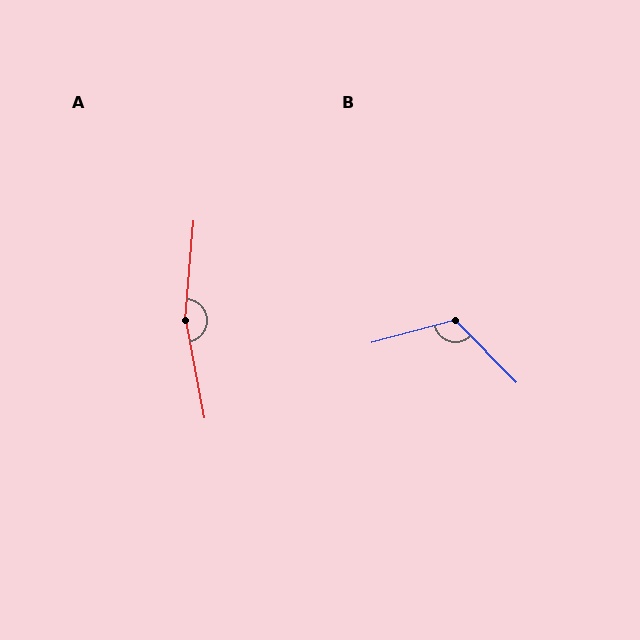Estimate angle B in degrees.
Approximately 119 degrees.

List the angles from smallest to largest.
B (119°), A (164°).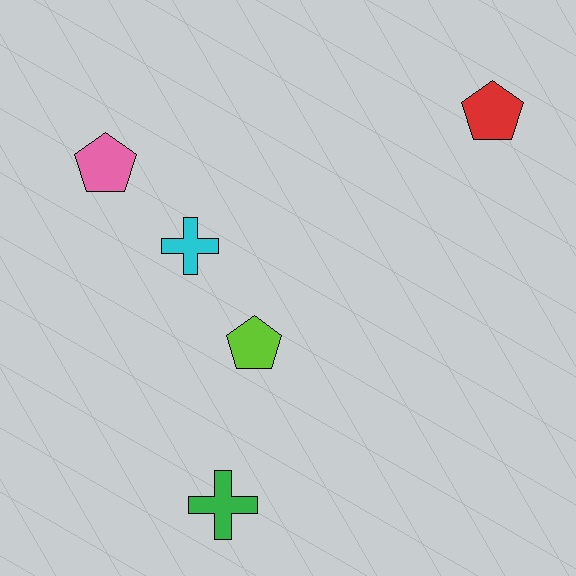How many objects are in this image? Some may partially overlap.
There are 5 objects.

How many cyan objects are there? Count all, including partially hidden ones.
There is 1 cyan object.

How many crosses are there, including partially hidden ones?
There are 2 crosses.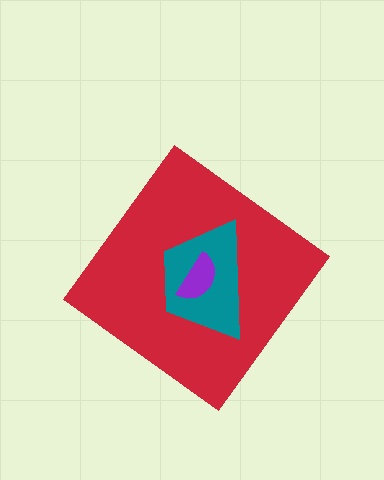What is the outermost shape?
The red diamond.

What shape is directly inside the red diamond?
The teal trapezoid.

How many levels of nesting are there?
3.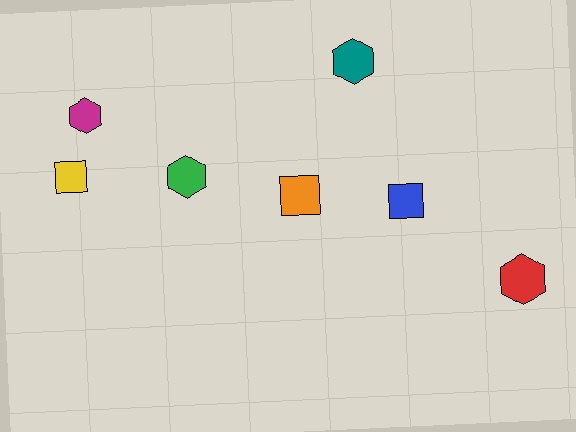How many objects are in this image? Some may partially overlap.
There are 7 objects.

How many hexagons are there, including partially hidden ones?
There are 4 hexagons.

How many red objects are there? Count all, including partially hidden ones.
There is 1 red object.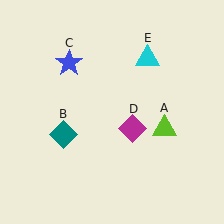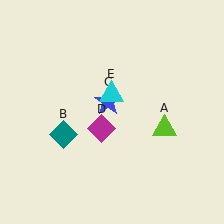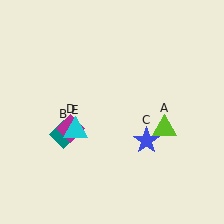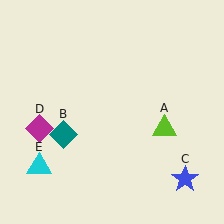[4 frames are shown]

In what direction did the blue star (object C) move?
The blue star (object C) moved down and to the right.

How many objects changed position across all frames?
3 objects changed position: blue star (object C), magenta diamond (object D), cyan triangle (object E).